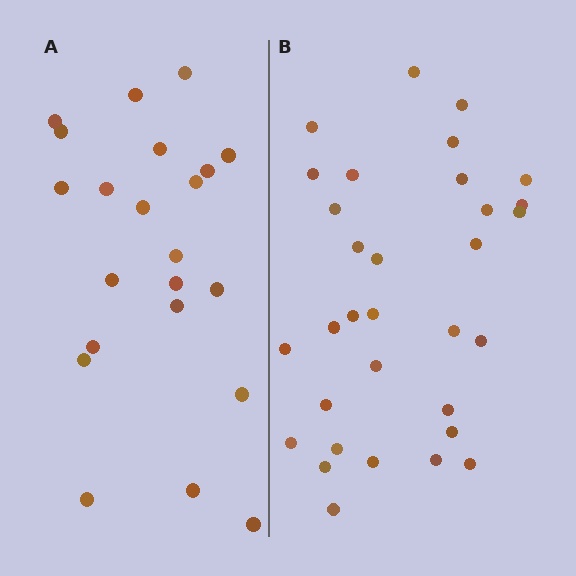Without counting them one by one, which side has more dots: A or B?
Region B (the right region) has more dots.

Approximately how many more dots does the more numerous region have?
Region B has roughly 10 or so more dots than region A.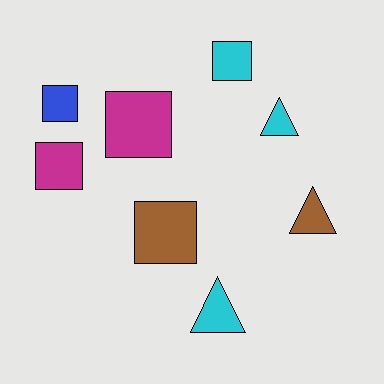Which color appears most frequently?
Cyan, with 3 objects.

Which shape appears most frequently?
Square, with 5 objects.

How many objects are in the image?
There are 8 objects.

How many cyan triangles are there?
There are 2 cyan triangles.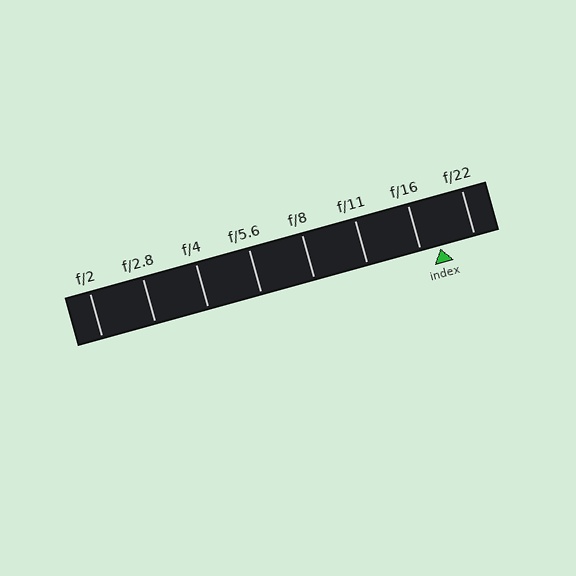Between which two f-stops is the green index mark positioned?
The index mark is between f/16 and f/22.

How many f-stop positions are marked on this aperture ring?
There are 8 f-stop positions marked.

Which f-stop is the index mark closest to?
The index mark is closest to f/16.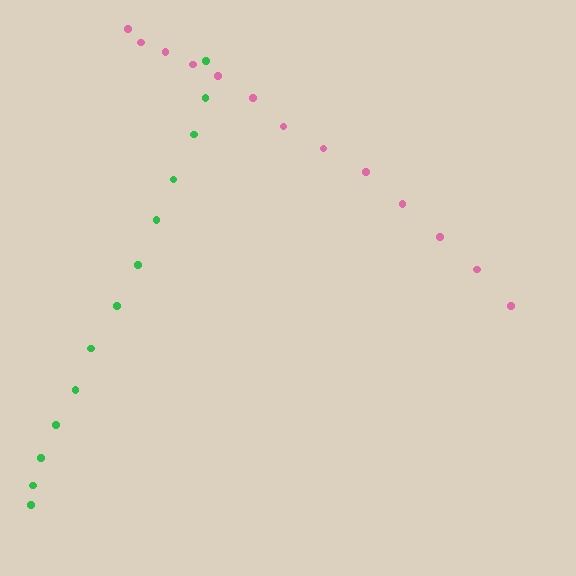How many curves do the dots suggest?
There are 2 distinct paths.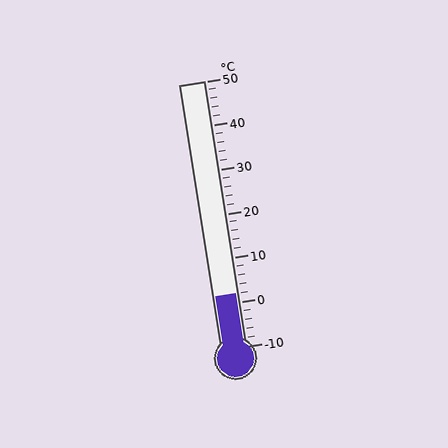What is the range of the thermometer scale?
The thermometer scale ranges from -10°C to 50°C.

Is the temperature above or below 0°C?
The temperature is above 0°C.